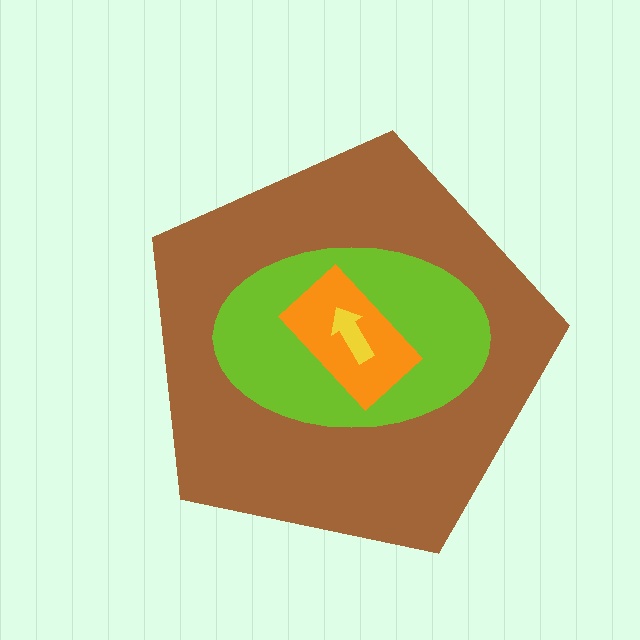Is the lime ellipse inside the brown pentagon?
Yes.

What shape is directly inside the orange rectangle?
The yellow arrow.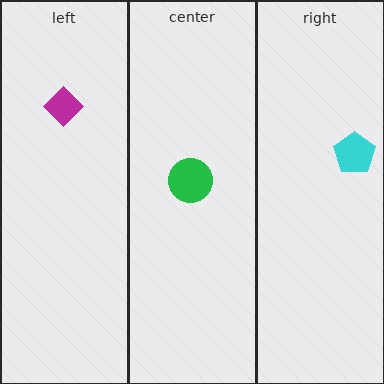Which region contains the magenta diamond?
The left region.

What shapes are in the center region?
The green circle.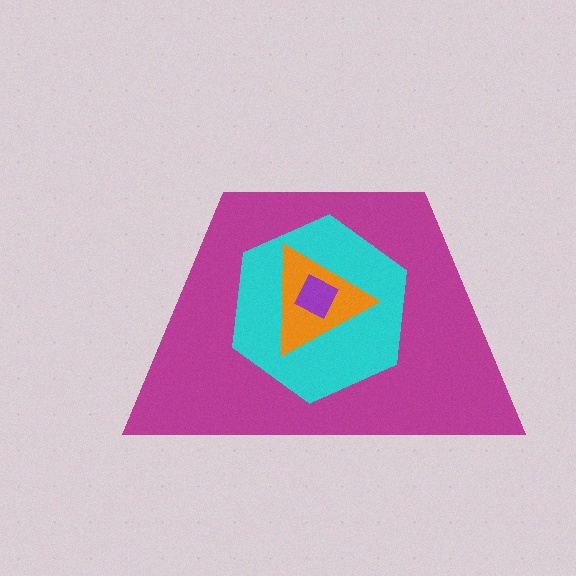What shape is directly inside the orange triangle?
The purple square.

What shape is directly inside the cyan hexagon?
The orange triangle.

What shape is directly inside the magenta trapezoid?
The cyan hexagon.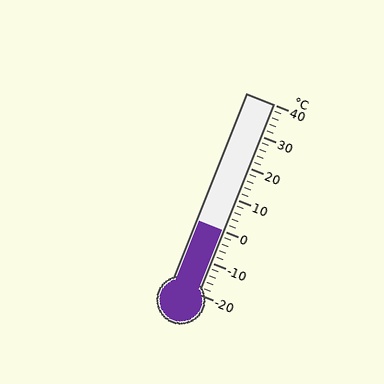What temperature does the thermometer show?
The thermometer shows approximately 0°C.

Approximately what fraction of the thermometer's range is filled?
The thermometer is filled to approximately 35% of its range.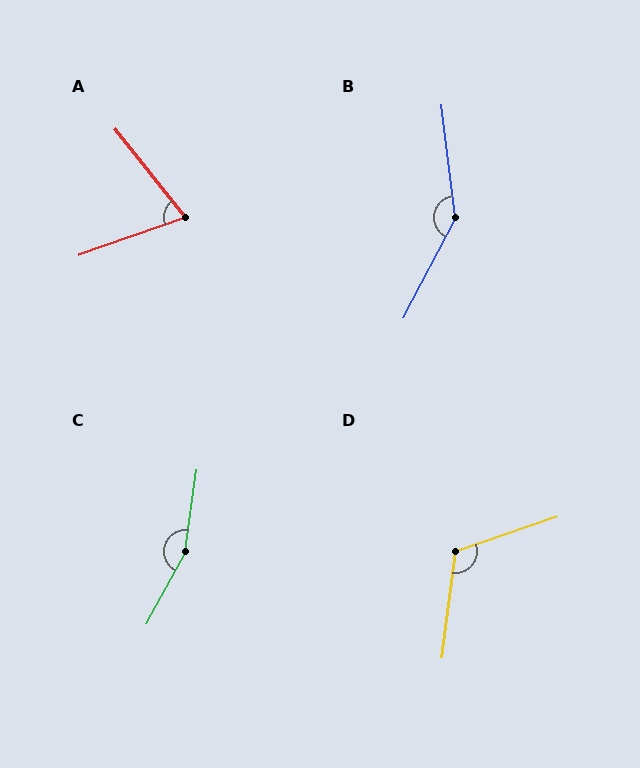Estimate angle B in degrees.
Approximately 145 degrees.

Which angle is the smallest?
A, at approximately 71 degrees.